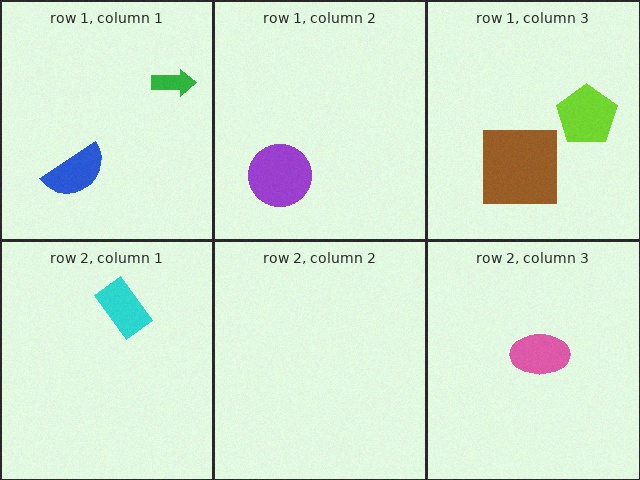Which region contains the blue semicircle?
The row 1, column 1 region.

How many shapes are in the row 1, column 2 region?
1.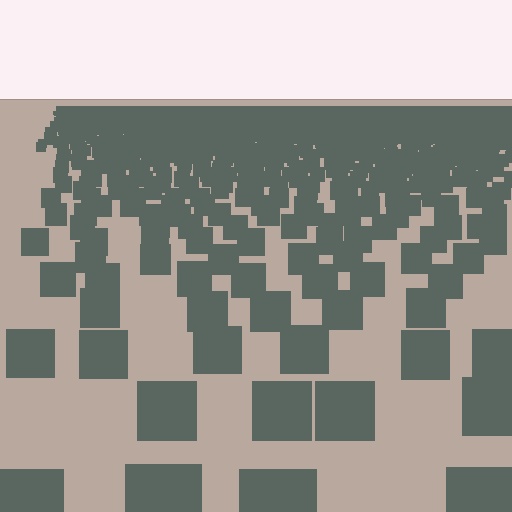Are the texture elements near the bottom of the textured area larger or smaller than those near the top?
Larger. Near the bottom, elements are closer to the viewer and appear at a bigger on-screen size.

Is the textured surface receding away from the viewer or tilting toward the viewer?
The surface is receding away from the viewer. Texture elements get smaller and denser toward the top.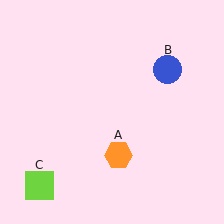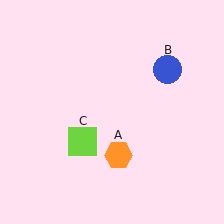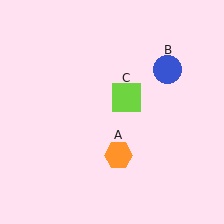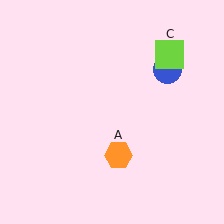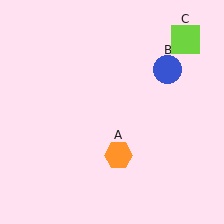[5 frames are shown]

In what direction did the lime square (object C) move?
The lime square (object C) moved up and to the right.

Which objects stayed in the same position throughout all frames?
Orange hexagon (object A) and blue circle (object B) remained stationary.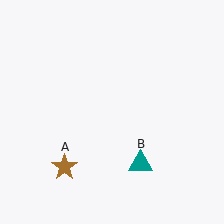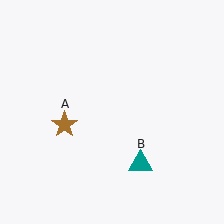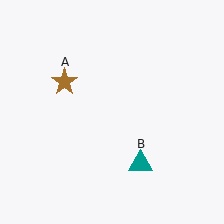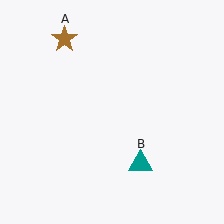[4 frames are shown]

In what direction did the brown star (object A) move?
The brown star (object A) moved up.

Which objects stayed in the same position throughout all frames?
Teal triangle (object B) remained stationary.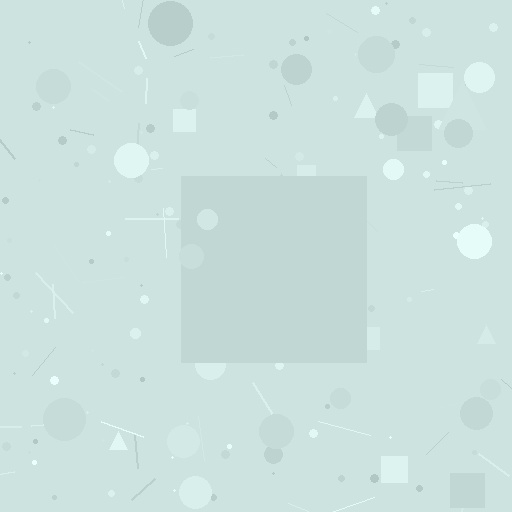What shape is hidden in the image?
A square is hidden in the image.